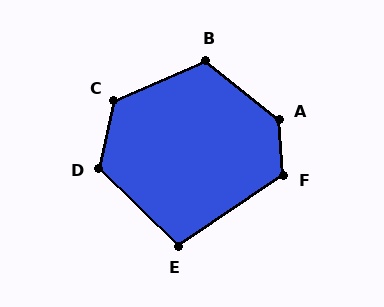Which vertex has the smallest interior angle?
E, at approximately 101 degrees.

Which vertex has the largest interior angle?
A, at approximately 132 degrees.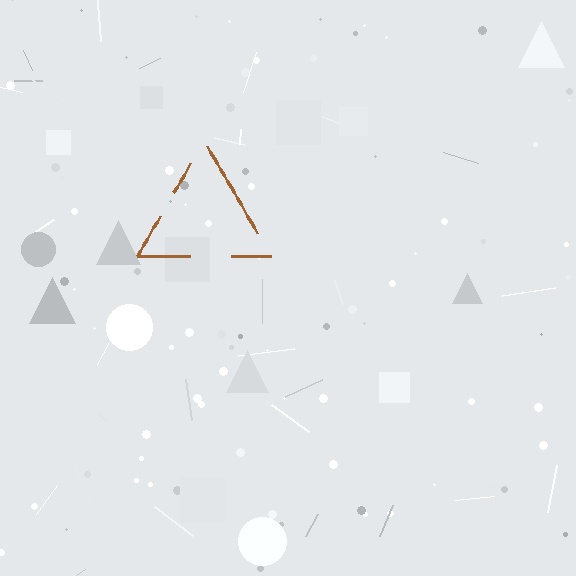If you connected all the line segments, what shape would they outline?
They would outline a triangle.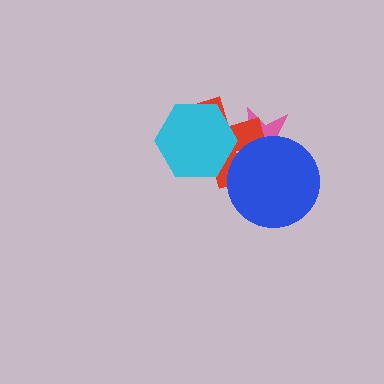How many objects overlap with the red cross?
3 objects overlap with the red cross.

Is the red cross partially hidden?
Yes, it is partially covered by another shape.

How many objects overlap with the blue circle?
2 objects overlap with the blue circle.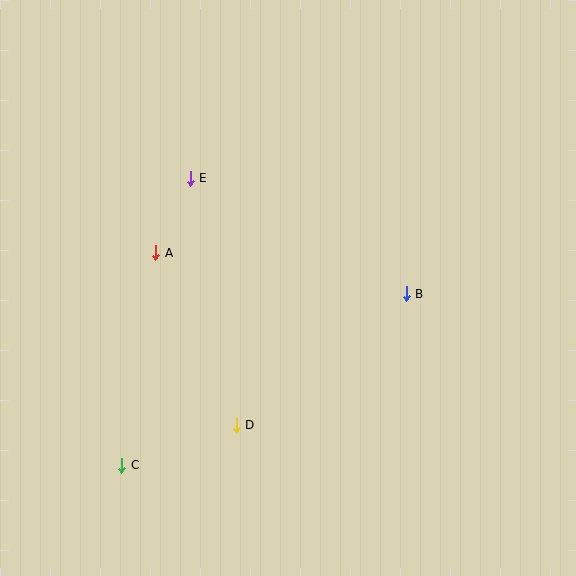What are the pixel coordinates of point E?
Point E is at (190, 178).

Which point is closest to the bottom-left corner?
Point C is closest to the bottom-left corner.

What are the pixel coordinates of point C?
Point C is at (122, 465).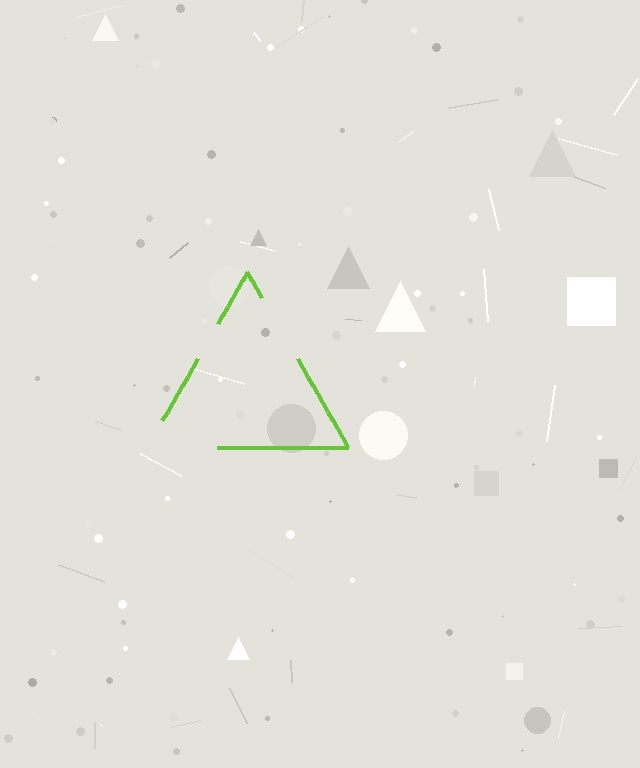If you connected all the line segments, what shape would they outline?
They would outline a triangle.